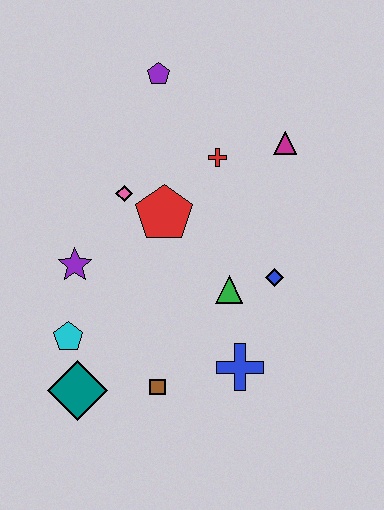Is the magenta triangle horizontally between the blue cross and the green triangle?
No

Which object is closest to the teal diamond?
The cyan pentagon is closest to the teal diamond.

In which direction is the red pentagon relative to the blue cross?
The red pentagon is above the blue cross.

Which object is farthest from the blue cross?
The purple pentagon is farthest from the blue cross.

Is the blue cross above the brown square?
Yes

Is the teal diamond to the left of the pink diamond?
Yes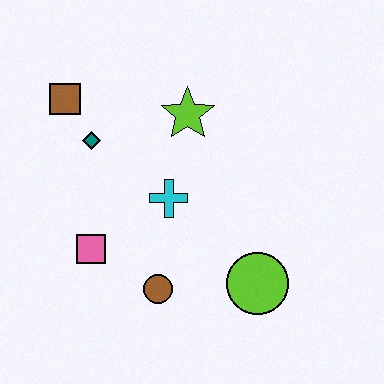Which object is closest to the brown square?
The teal diamond is closest to the brown square.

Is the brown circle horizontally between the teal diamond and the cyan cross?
Yes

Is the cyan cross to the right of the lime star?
No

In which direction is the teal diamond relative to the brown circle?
The teal diamond is above the brown circle.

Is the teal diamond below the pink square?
No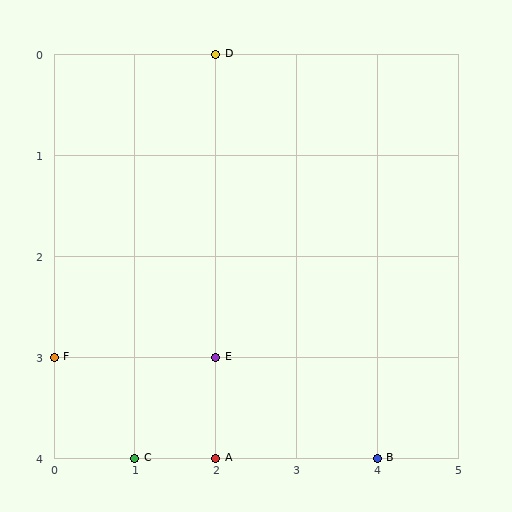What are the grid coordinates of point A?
Point A is at grid coordinates (2, 4).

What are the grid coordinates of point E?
Point E is at grid coordinates (2, 3).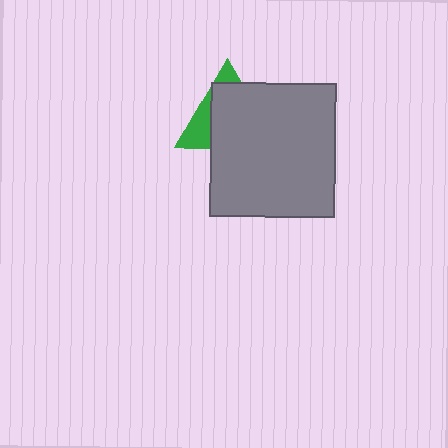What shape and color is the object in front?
The object in front is a gray rectangle.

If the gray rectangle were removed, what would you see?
You would see the complete green triangle.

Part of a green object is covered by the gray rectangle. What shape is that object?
It is a triangle.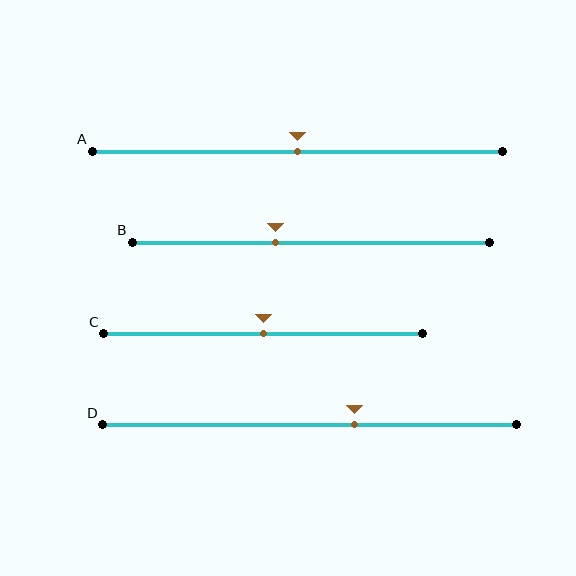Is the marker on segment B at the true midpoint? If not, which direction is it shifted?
No, the marker on segment B is shifted to the left by about 10% of the segment length.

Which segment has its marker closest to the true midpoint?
Segment A has its marker closest to the true midpoint.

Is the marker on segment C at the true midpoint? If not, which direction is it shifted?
Yes, the marker on segment C is at the true midpoint.